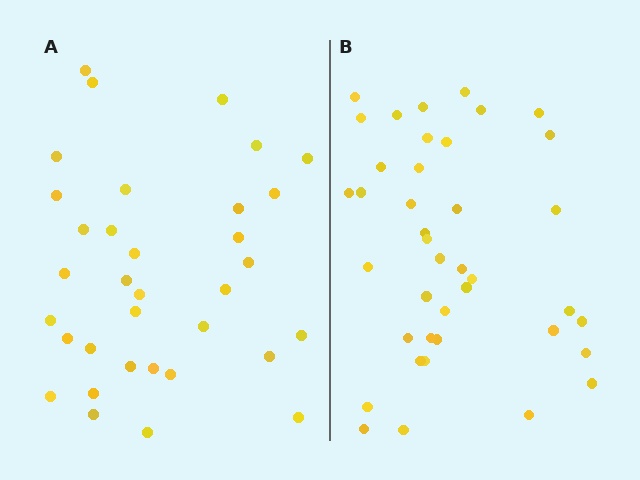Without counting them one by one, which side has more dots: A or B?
Region B (the right region) has more dots.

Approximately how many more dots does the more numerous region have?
Region B has about 6 more dots than region A.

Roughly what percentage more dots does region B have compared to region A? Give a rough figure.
About 20% more.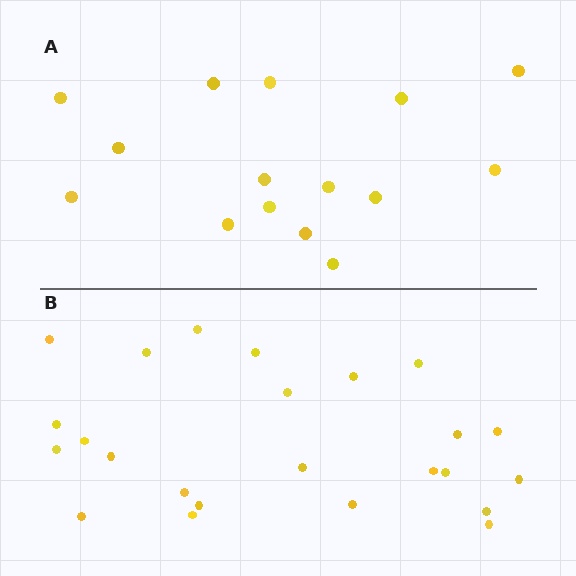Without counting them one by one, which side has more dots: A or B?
Region B (the bottom region) has more dots.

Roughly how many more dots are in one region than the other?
Region B has roughly 8 or so more dots than region A.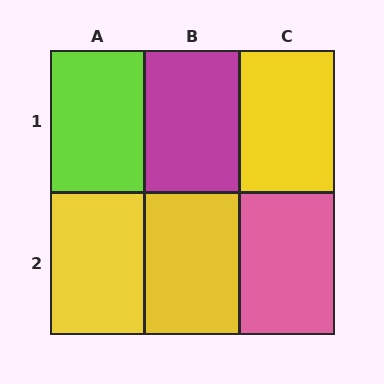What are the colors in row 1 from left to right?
Lime, magenta, yellow.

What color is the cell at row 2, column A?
Yellow.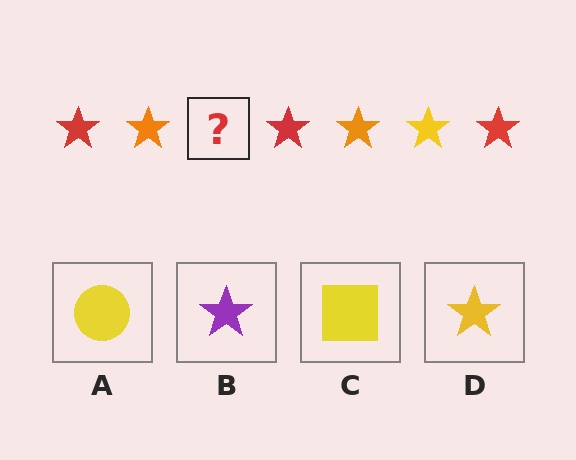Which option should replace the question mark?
Option D.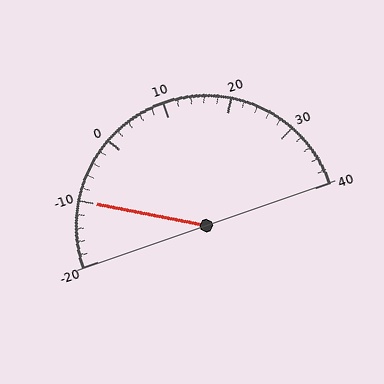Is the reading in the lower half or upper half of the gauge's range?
The reading is in the lower half of the range (-20 to 40).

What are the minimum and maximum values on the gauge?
The gauge ranges from -20 to 40.